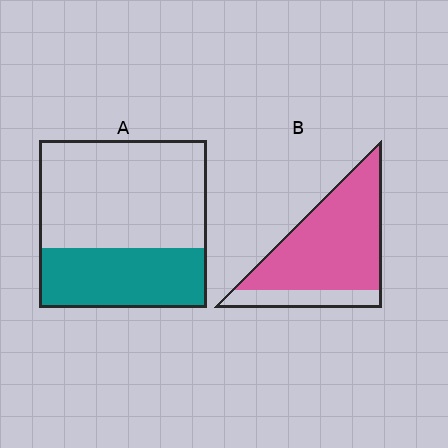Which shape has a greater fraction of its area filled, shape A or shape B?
Shape B.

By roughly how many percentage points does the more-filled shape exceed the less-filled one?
By roughly 45 percentage points (B over A).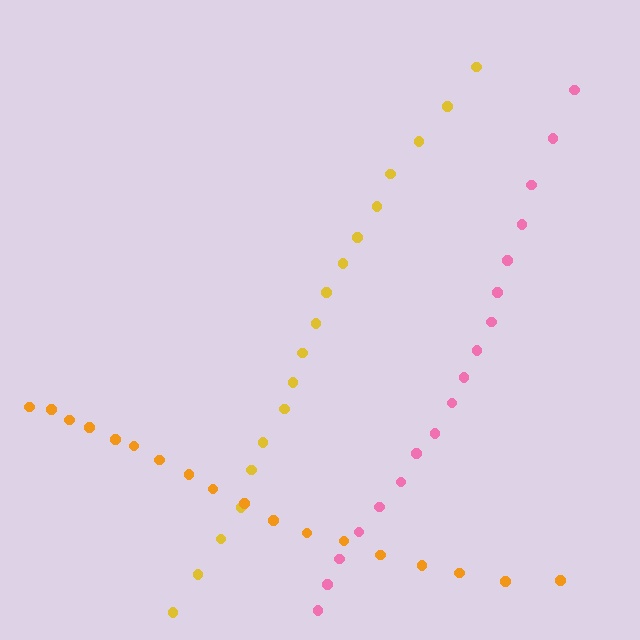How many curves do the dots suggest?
There are 3 distinct paths.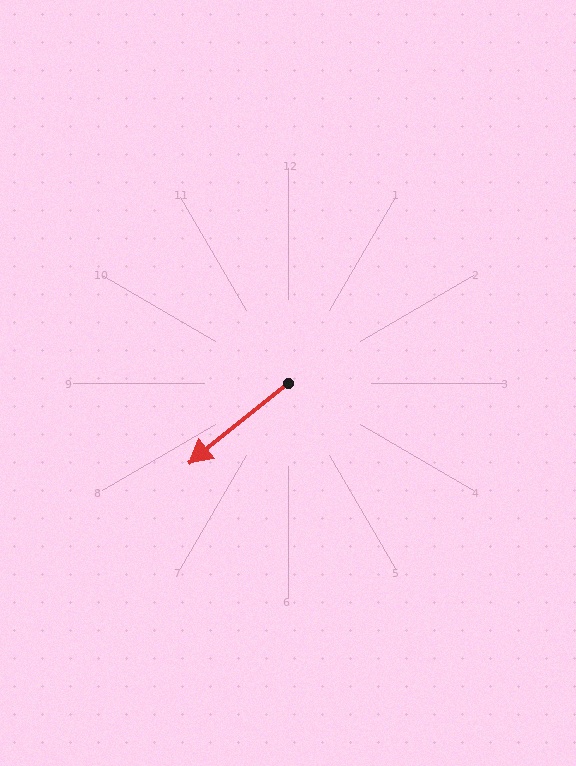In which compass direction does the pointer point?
Southwest.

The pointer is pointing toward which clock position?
Roughly 8 o'clock.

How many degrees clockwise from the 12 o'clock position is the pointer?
Approximately 231 degrees.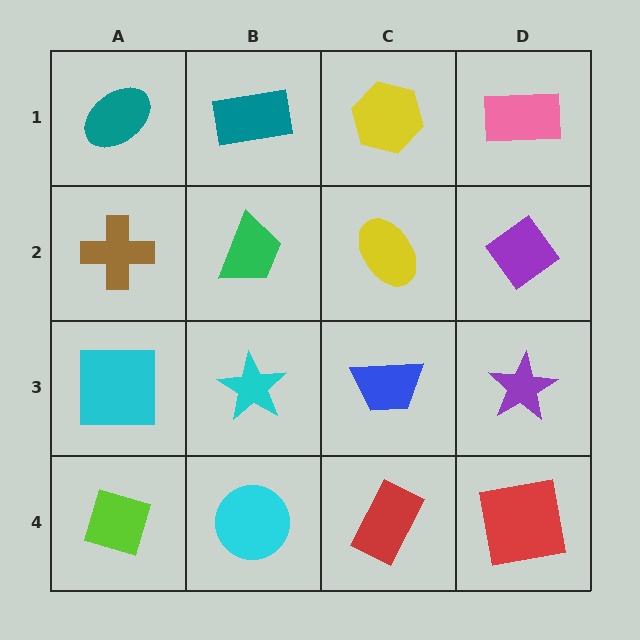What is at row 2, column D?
A purple diamond.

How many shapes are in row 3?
4 shapes.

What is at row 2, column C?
A yellow ellipse.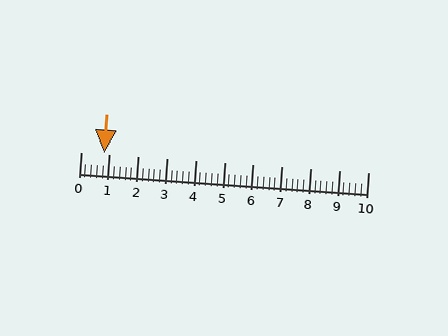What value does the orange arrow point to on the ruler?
The orange arrow points to approximately 0.8.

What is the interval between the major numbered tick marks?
The major tick marks are spaced 1 units apart.